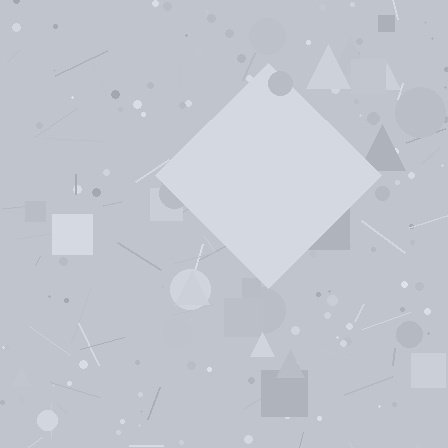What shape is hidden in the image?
A diamond is hidden in the image.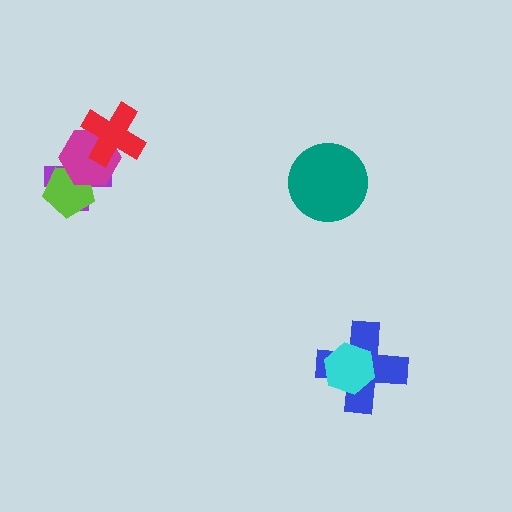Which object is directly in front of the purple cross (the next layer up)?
The lime pentagon is directly in front of the purple cross.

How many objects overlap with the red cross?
2 objects overlap with the red cross.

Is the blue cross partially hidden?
Yes, it is partially covered by another shape.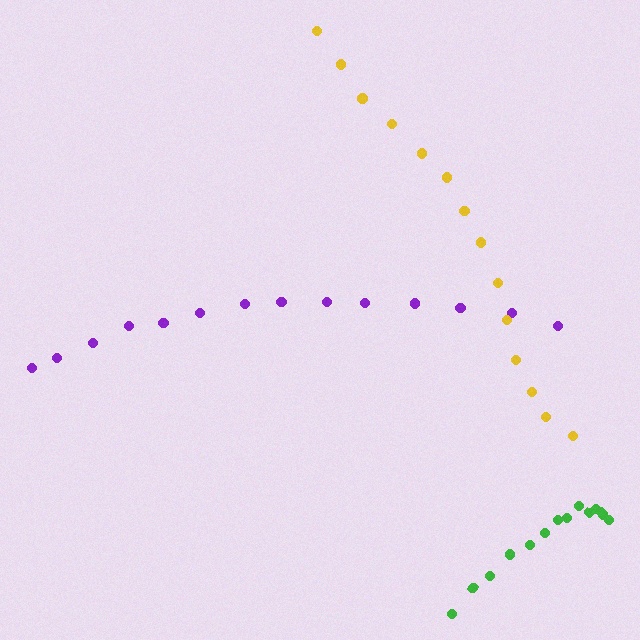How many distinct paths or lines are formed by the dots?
There are 3 distinct paths.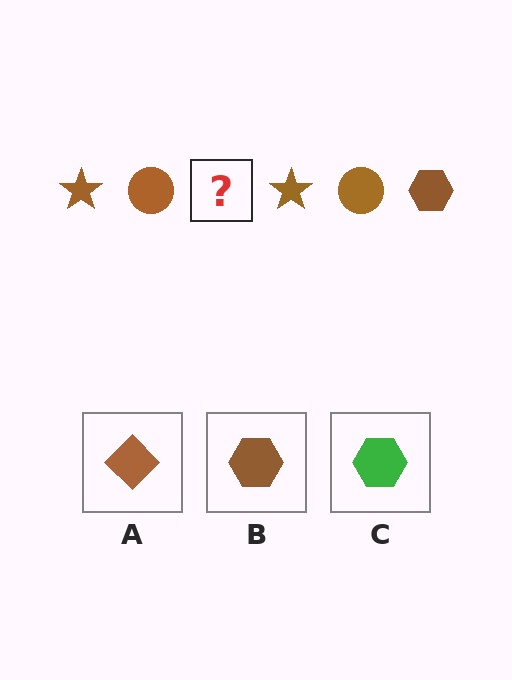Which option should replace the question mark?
Option B.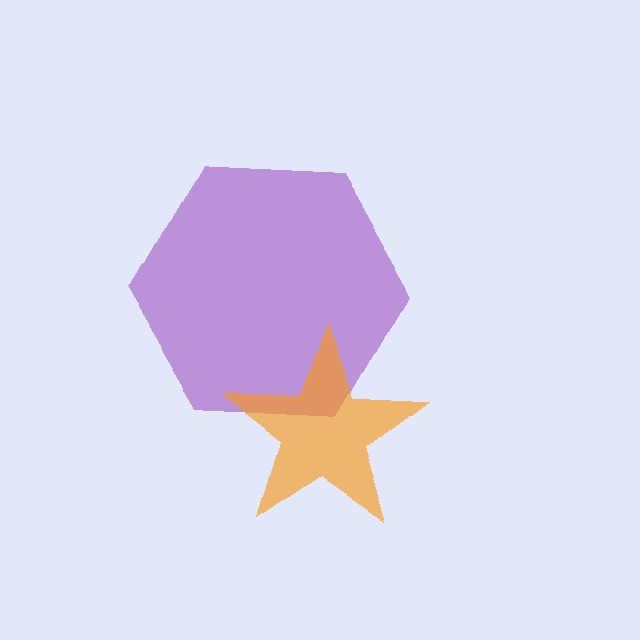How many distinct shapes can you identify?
There are 2 distinct shapes: a purple hexagon, an orange star.